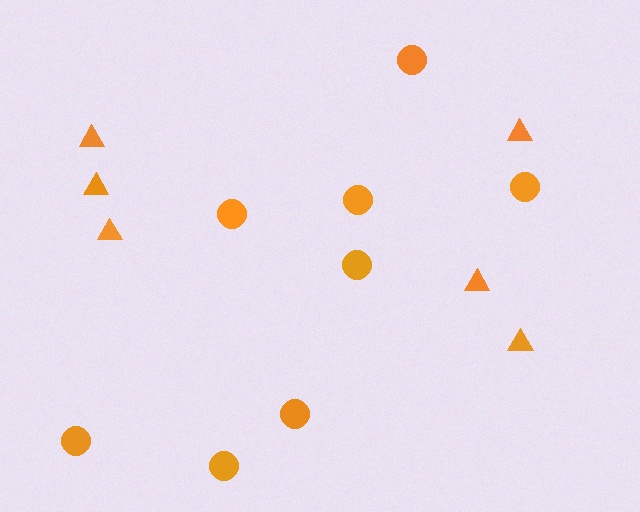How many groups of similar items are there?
There are 2 groups: one group of circles (8) and one group of triangles (6).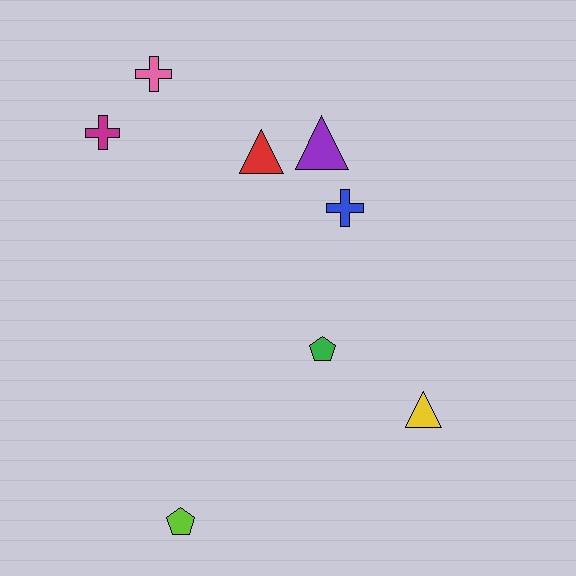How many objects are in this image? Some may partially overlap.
There are 8 objects.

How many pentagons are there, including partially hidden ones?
There are 2 pentagons.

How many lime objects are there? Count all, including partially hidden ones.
There is 1 lime object.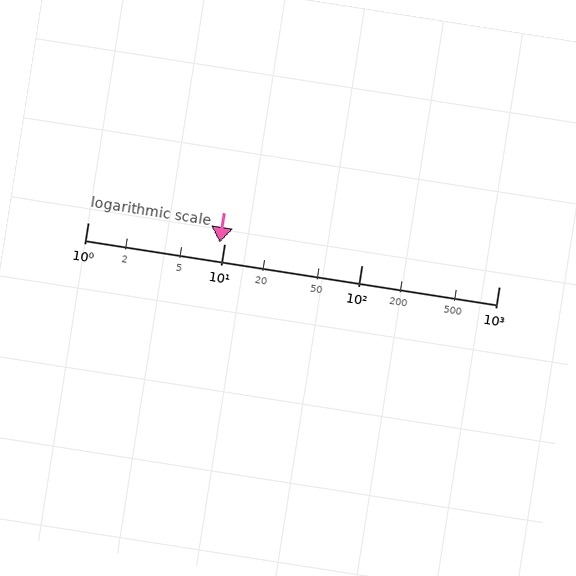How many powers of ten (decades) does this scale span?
The scale spans 3 decades, from 1 to 1000.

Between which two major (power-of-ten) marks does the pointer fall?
The pointer is between 1 and 10.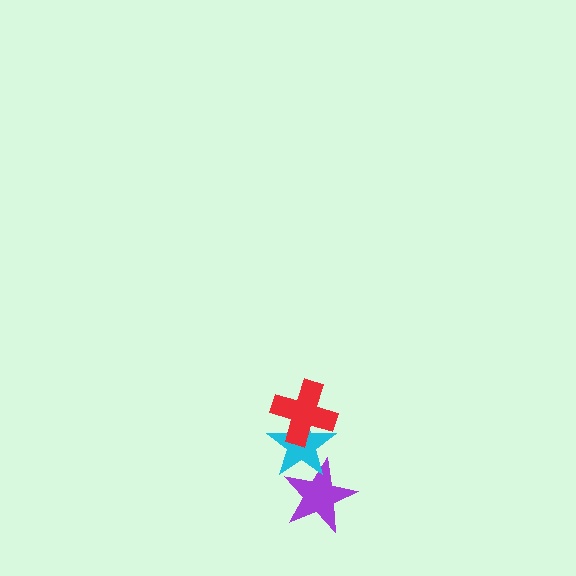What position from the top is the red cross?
The red cross is 1st from the top.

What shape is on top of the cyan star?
The red cross is on top of the cyan star.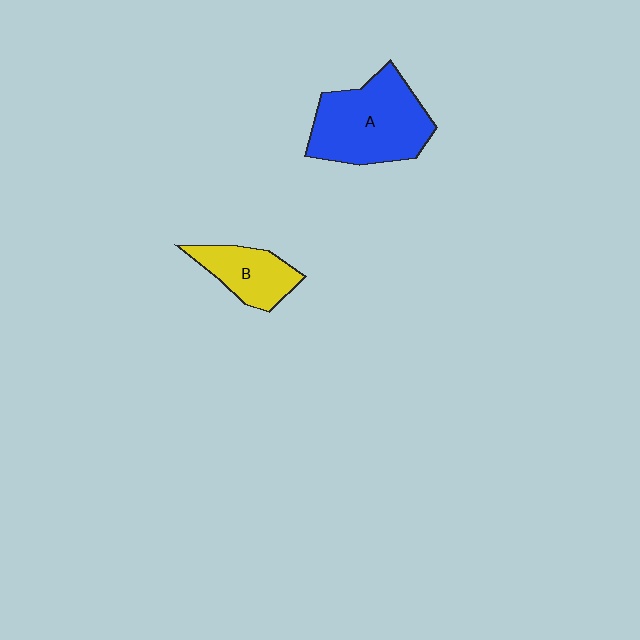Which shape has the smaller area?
Shape B (yellow).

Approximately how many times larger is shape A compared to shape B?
Approximately 1.9 times.